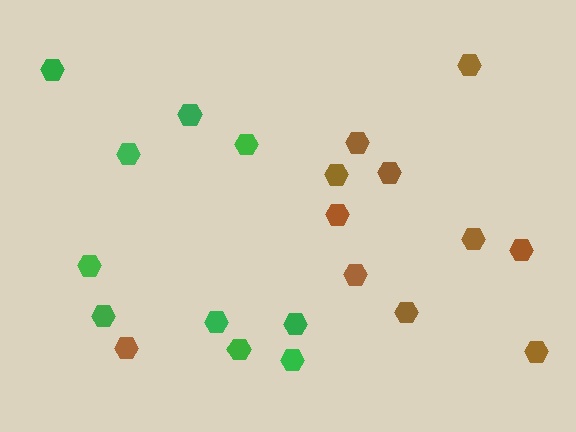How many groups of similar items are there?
There are 2 groups: one group of brown hexagons (11) and one group of green hexagons (10).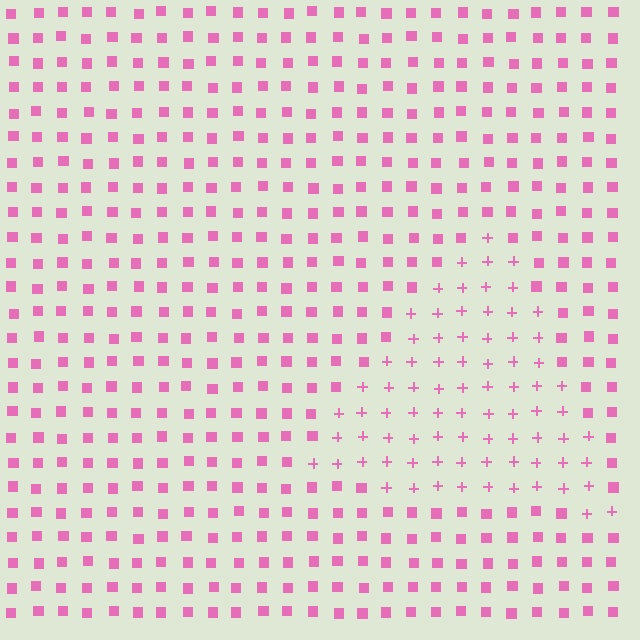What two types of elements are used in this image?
The image uses plus signs inside the triangle region and squares outside it.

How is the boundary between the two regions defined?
The boundary is defined by a change in element shape: plus signs inside vs. squares outside. All elements share the same color and spacing.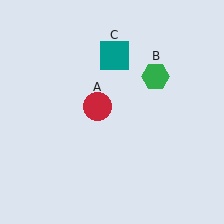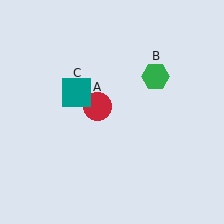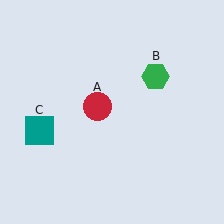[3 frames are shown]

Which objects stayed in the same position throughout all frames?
Red circle (object A) and green hexagon (object B) remained stationary.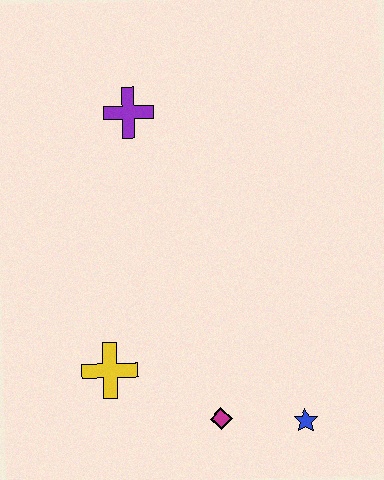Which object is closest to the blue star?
The magenta diamond is closest to the blue star.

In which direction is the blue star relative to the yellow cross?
The blue star is to the right of the yellow cross.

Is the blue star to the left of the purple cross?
No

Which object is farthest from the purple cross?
The blue star is farthest from the purple cross.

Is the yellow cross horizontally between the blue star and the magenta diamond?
No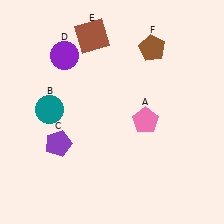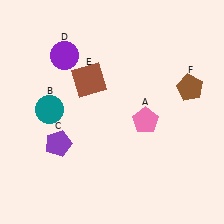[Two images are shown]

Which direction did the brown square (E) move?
The brown square (E) moved down.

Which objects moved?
The objects that moved are: the brown square (E), the brown pentagon (F).